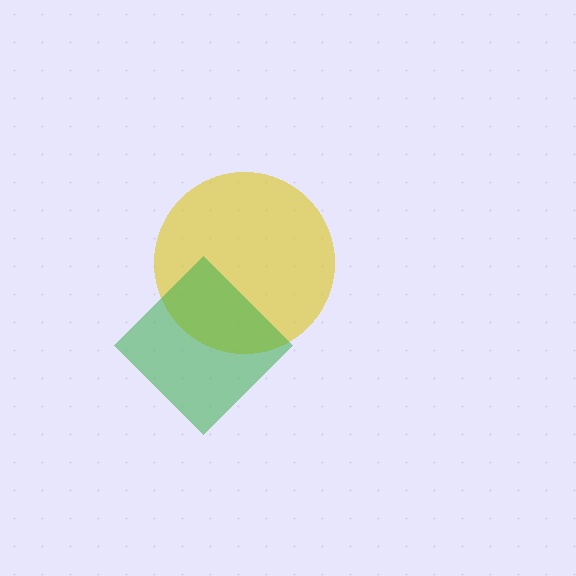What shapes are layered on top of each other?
The layered shapes are: a yellow circle, a green diamond.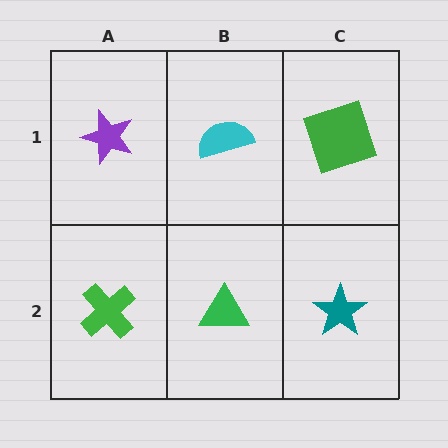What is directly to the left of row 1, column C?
A cyan semicircle.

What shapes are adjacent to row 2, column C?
A green square (row 1, column C), a green triangle (row 2, column B).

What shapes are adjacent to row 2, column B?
A cyan semicircle (row 1, column B), a green cross (row 2, column A), a teal star (row 2, column C).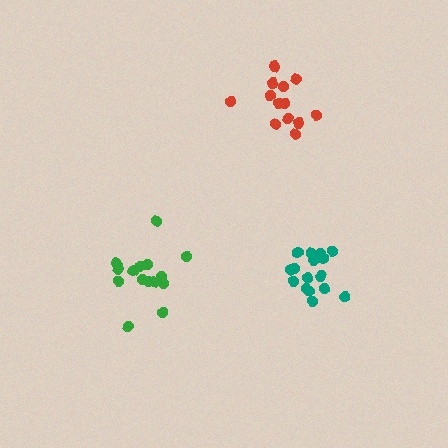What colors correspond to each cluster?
The clusters are colored: green, red, teal.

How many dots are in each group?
Group 1: 16 dots, Group 2: 13 dots, Group 3: 16 dots (45 total).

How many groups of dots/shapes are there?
There are 3 groups.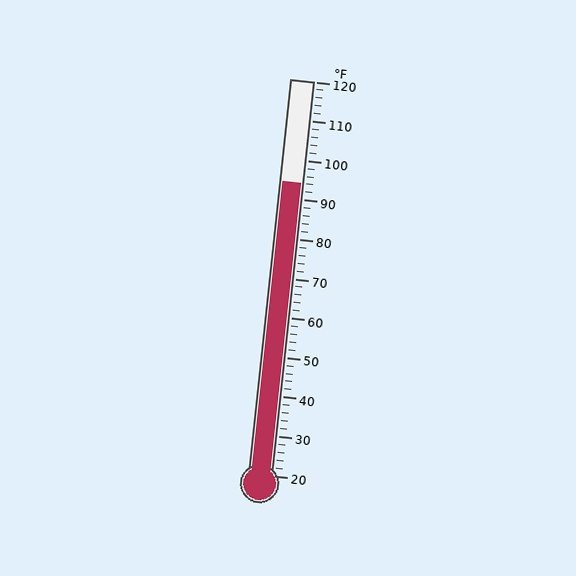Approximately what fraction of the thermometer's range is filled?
The thermometer is filled to approximately 75% of its range.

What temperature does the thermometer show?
The thermometer shows approximately 94°F.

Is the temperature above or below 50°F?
The temperature is above 50°F.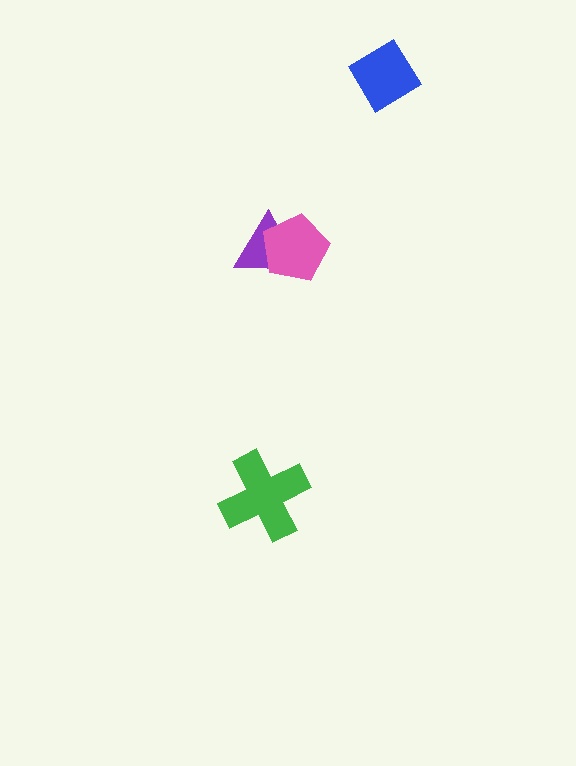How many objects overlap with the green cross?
0 objects overlap with the green cross.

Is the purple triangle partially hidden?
Yes, it is partially covered by another shape.